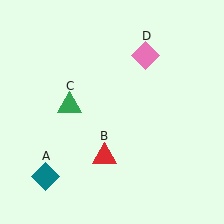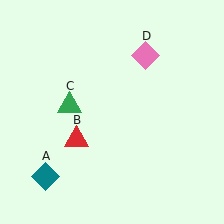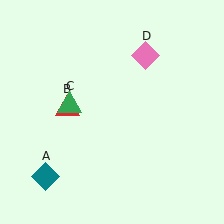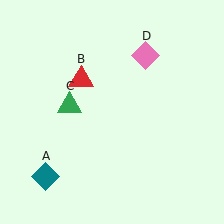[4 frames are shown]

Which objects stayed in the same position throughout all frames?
Teal diamond (object A) and green triangle (object C) and pink diamond (object D) remained stationary.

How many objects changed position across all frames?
1 object changed position: red triangle (object B).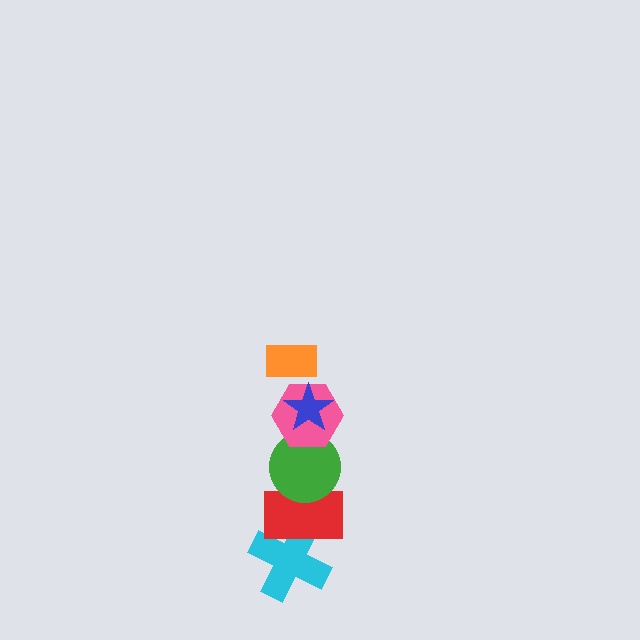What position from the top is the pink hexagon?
The pink hexagon is 3rd from the top.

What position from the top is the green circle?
The green circle is 4th from the top.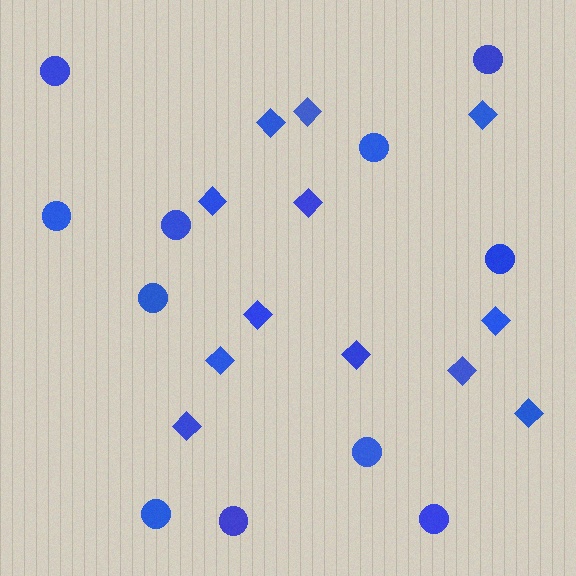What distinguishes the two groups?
There are 2 groups: one group of diamonds (12) and one group of circles (11).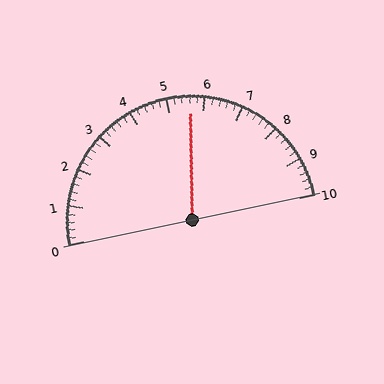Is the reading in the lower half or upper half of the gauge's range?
The reading is in the upper half of the range (0 to 10).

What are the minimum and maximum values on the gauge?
The gauge ranges from 0 to 10.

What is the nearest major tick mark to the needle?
The nearest major tick mark is 6.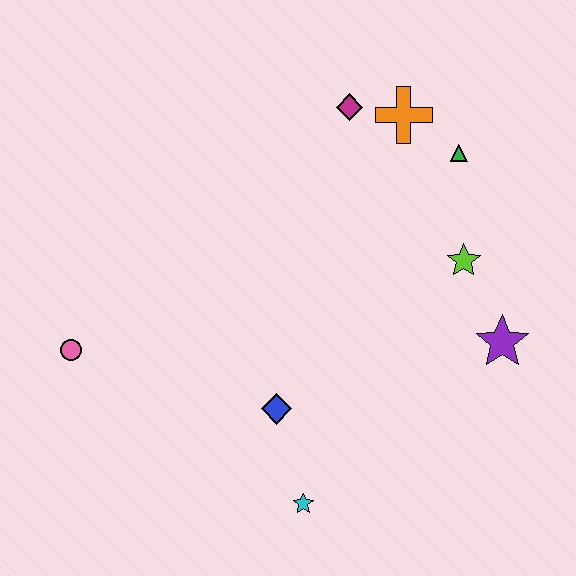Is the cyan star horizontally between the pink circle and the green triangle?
Yes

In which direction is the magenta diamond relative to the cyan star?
The magenta diamond is above the cyan star.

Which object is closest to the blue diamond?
The cyan star is closest to the blue diamond.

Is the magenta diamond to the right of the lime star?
No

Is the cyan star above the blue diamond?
No